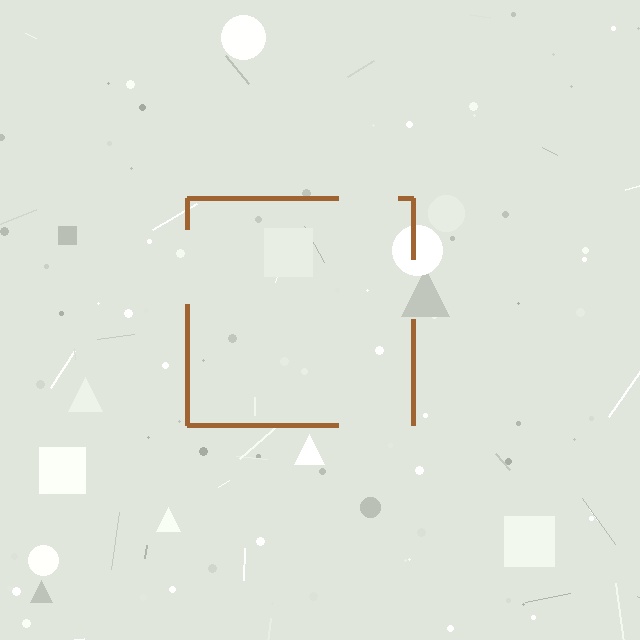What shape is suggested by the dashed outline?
The dashed outline suggests a square.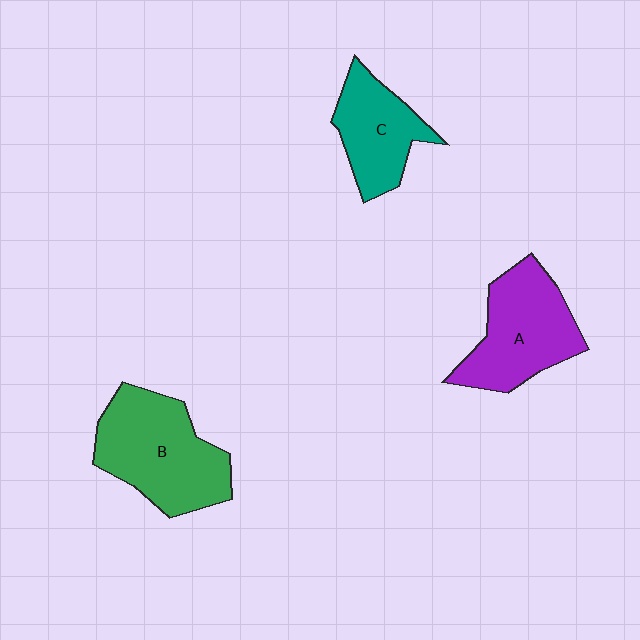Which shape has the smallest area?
Shape C (teal).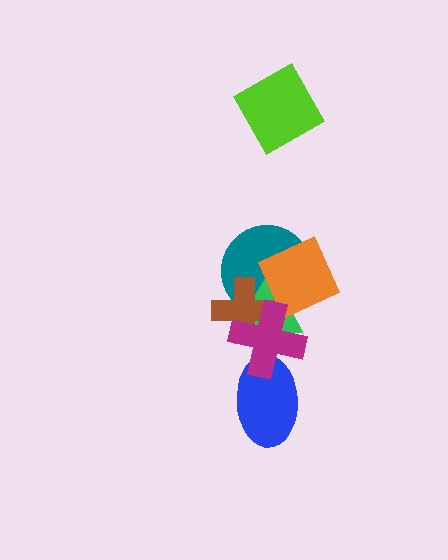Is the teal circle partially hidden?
Yes, it is partially covered by another shape.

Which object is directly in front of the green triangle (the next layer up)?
The brown cross is directly in front of the green triangle.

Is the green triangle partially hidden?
Yes, it is partially covered by another shape.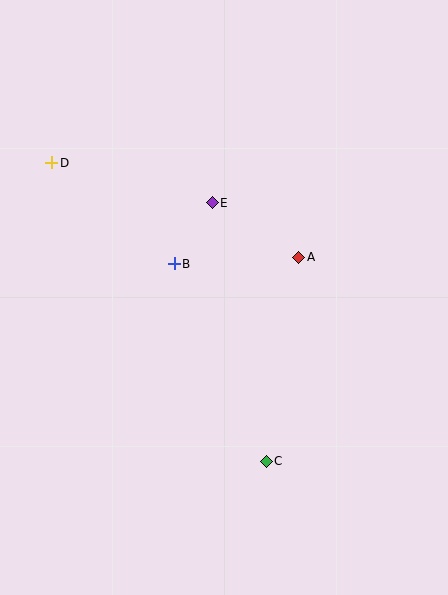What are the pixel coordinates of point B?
Point B is at (174, 264).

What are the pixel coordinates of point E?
Point E is at (212, 203).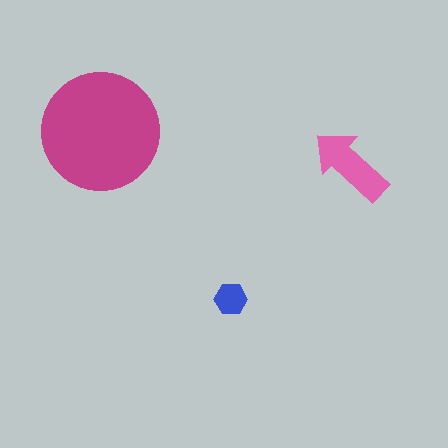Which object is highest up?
The magenta circle is topmost.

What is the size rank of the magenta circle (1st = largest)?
1st.